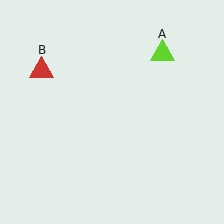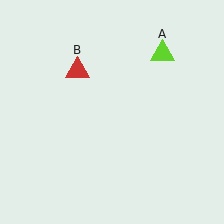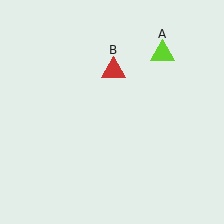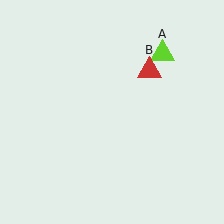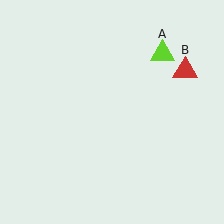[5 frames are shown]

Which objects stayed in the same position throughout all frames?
Lime triangle (object A) remained stationary.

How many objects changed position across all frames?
1 object changed position: red triangle (object B).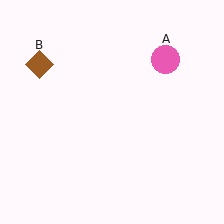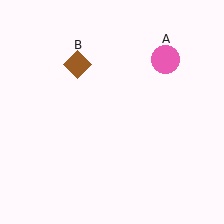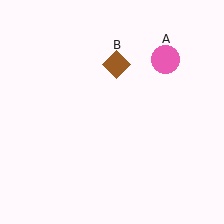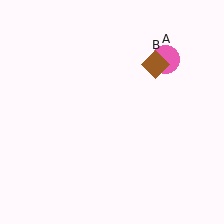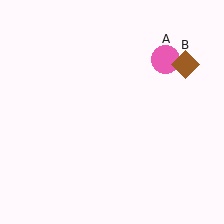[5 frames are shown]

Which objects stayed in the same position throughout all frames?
Pink circle (object A) remained stationary.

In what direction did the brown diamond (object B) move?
The brown diamond (object B) moved right.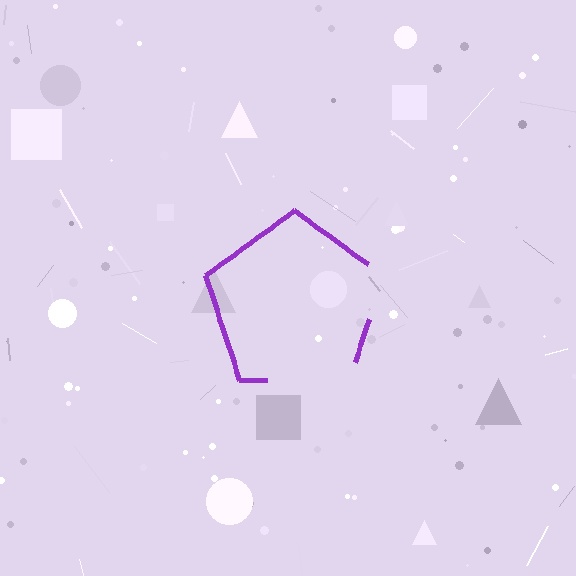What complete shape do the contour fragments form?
The contour fragments form a pentagon.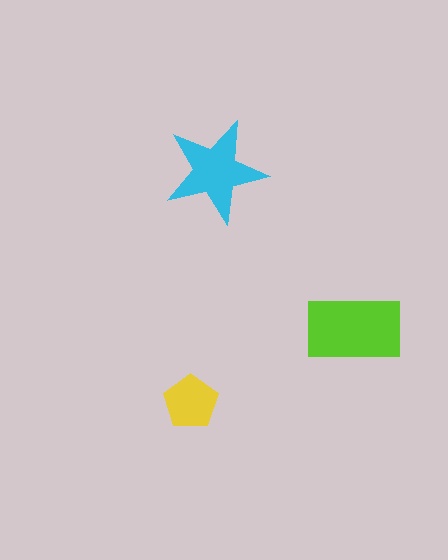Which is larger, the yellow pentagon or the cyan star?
The cyan star.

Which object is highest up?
The cyan star is topmost.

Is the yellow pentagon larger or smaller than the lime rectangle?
Smaller.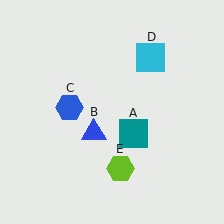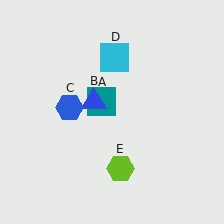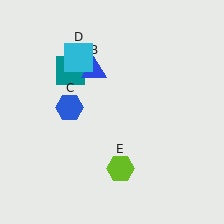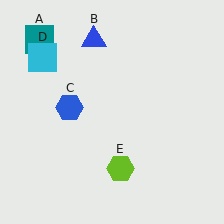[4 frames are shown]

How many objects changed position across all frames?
3 objects changed position: teal square (object A), blue triangle (object B), cyan square (object D).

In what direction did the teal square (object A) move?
The teal square (object A) moved up and to the left.